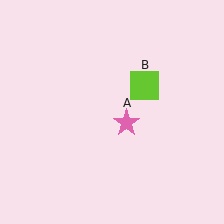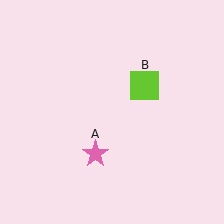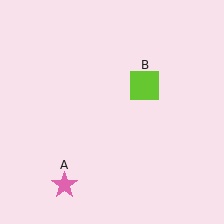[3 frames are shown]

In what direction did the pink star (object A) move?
The pink star (object A) moved down and to the left.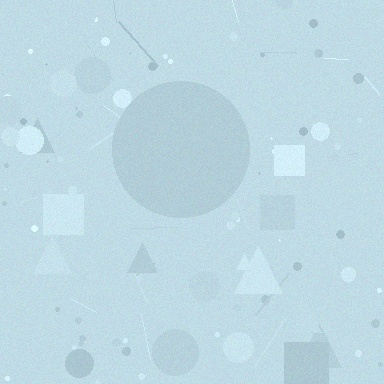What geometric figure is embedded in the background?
A circle is embedded in the background.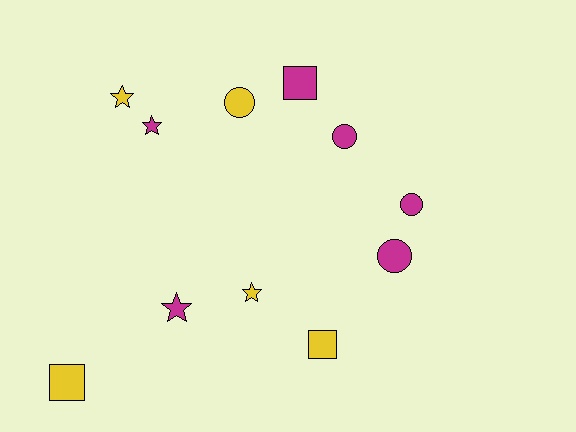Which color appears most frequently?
Magenta, with 6 objects.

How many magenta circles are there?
There are 3 magenta circles.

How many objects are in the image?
There are 11 objects.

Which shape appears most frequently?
Star, with 4 objects.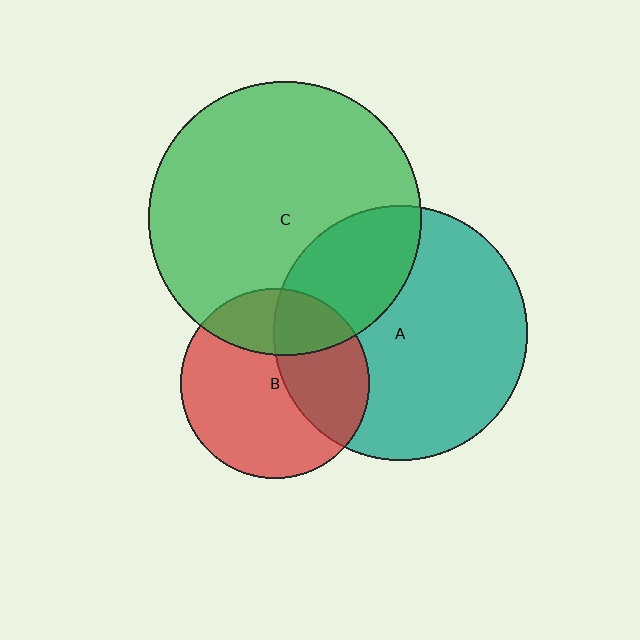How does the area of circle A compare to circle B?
Approximately 1.8 times.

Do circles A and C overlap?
Yes.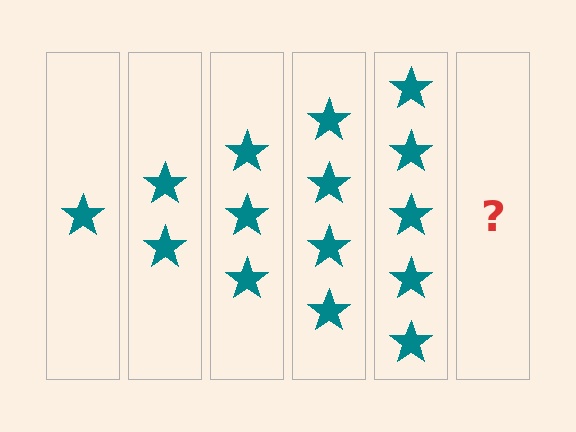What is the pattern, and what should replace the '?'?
The pattern is that each step adds one more star. The '?' should be 6 stars.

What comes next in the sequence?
The next element should be 6 stars.